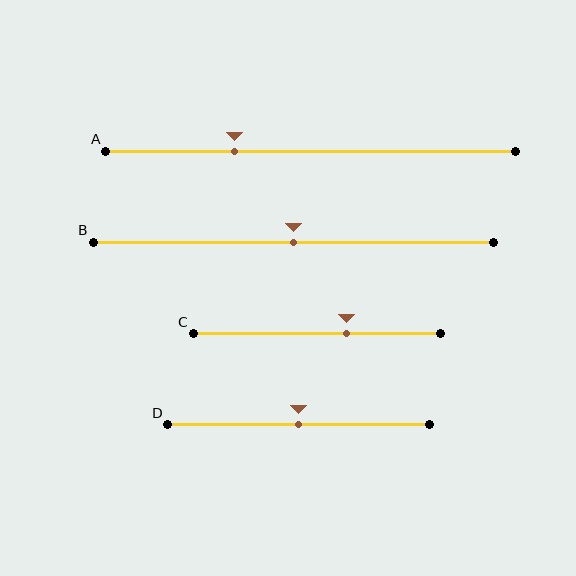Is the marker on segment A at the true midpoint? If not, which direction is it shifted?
No, the marker on segment A is shifted to the left by about 19% of the segment length.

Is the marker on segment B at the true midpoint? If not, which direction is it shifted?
Yes, the marker on segment B is at the true midpoint.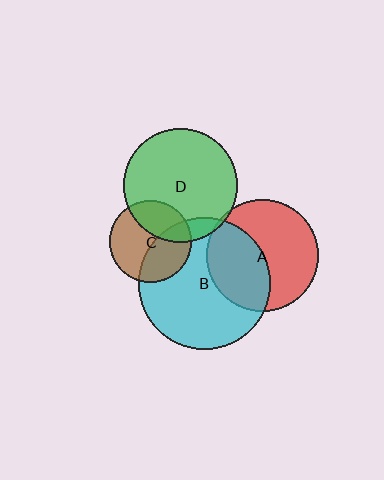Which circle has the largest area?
Circle B (cyan).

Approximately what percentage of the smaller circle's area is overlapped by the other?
Approximately 40%.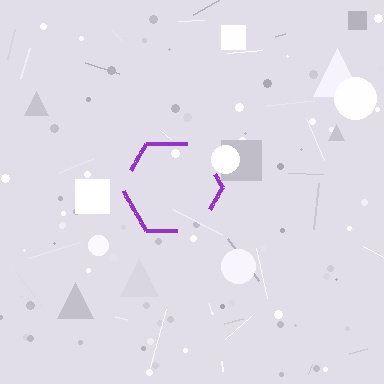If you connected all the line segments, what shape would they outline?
They would outline a hexagon.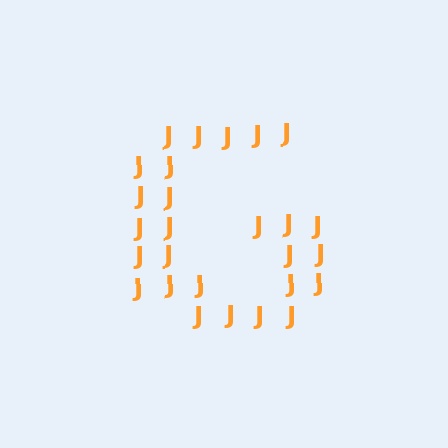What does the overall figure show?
The overall figure shows the letter G.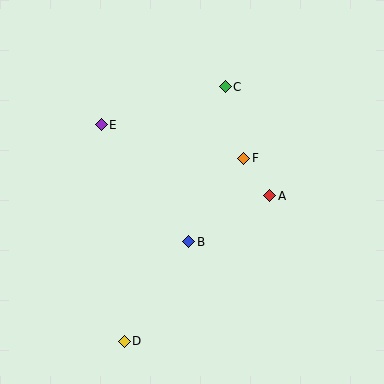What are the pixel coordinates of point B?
Point B is at (189, 242).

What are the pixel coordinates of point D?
Point D is at (124, 341).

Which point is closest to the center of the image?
Point B at (189, 242) is closest to the center.